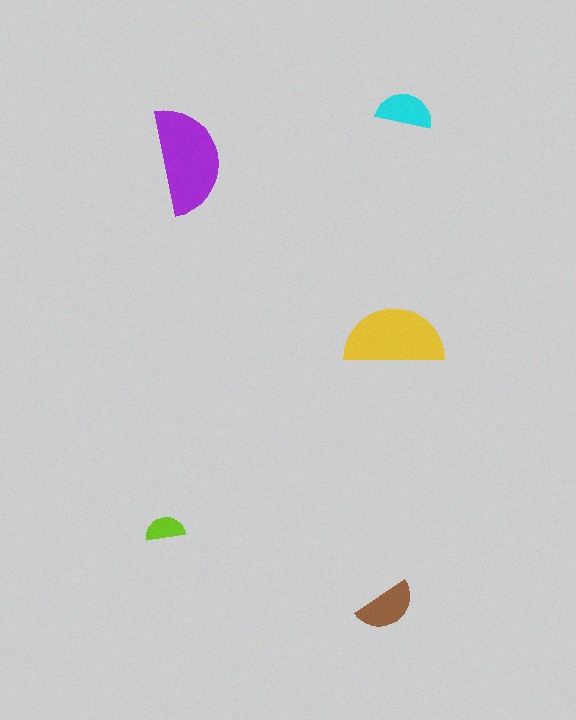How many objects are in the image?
There are 5 objects in the image.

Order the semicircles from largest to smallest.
the purple one, the yellow one, the brown one, the cyan one, the lime one.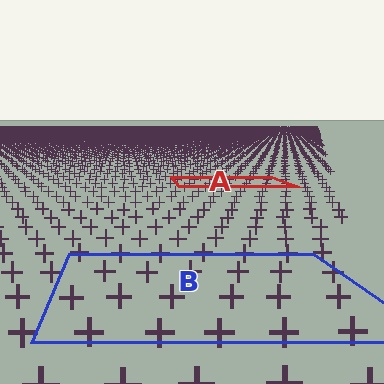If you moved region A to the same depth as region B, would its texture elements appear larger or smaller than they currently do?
They would appear larger. At a closer depth, the same texture elements are projected at a bigger on-screen size.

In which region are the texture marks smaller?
The texture marks are smaller in region A, because it is farther away.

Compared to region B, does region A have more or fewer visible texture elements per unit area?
Region A has more texture elements per unit area — they are packed more densely because it is farther away.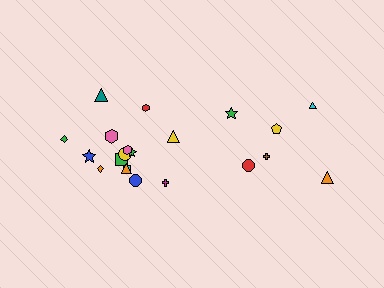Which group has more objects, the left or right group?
The left group.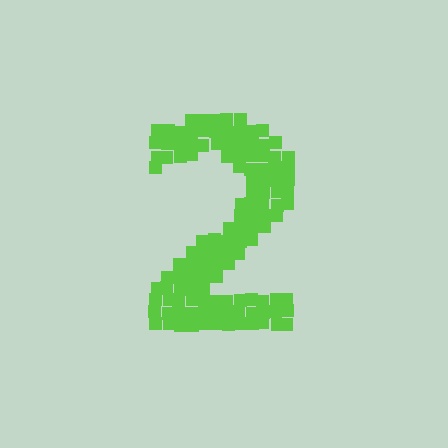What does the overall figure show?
The overall figure shows the digit 2.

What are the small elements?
The small elements are squares.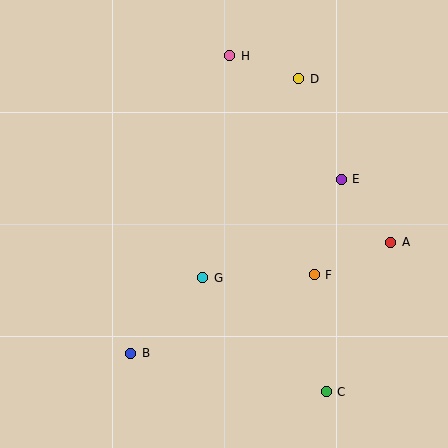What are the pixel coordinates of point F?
Point F is at (314, 275).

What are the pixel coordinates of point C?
Point C is at (326, 392).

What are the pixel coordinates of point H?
Point H is at (230, 56).